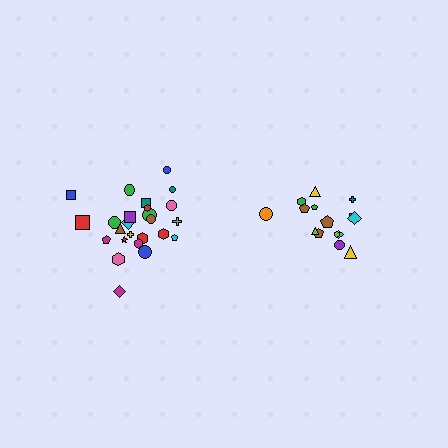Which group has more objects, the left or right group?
The left group.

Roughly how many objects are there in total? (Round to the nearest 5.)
Roughly 40 objects in total.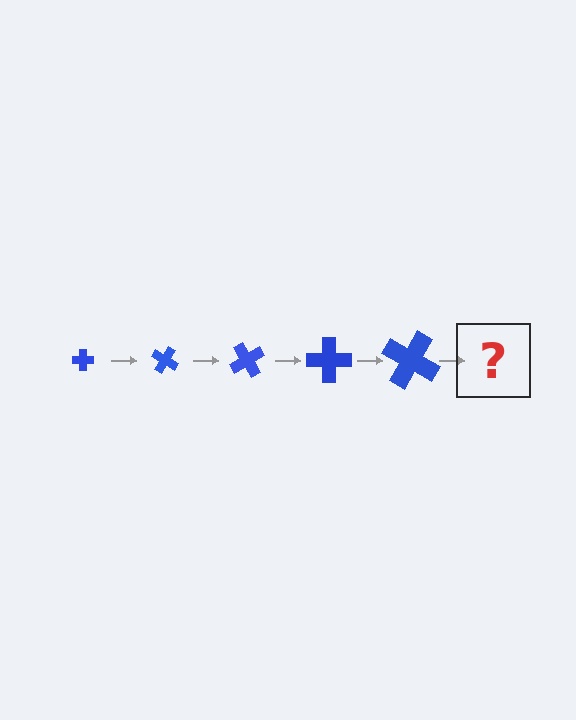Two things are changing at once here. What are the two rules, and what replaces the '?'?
The two rules are that the cross grows larger each step and it rotates 30 degrees each step. The '?' should be a cross, larger than the previous one and rotated 150 degrees from the start.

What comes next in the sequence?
The next element should be a cross, larger than the previous one and rotated 150 degrees from the start.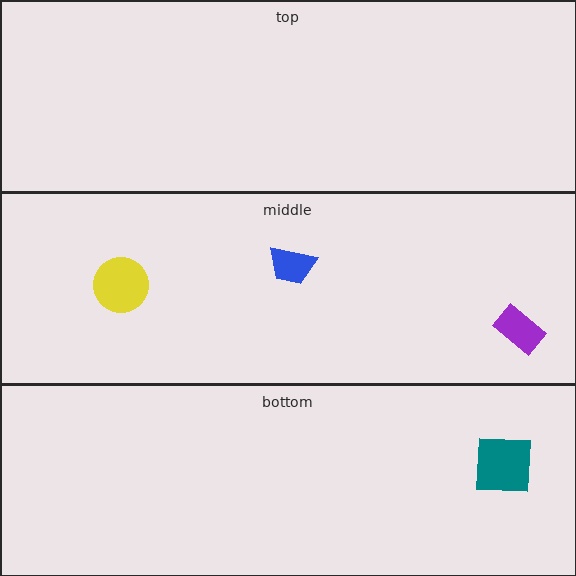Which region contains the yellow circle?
The middle region.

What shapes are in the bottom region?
The teal square.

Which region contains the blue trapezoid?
The middle region.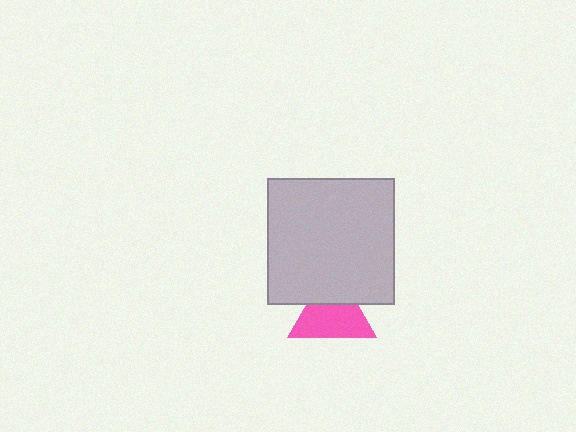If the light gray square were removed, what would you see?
You would see the complete pink triangle.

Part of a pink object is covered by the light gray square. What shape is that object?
It is a triangle.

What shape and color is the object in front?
The object in front is a light gray square.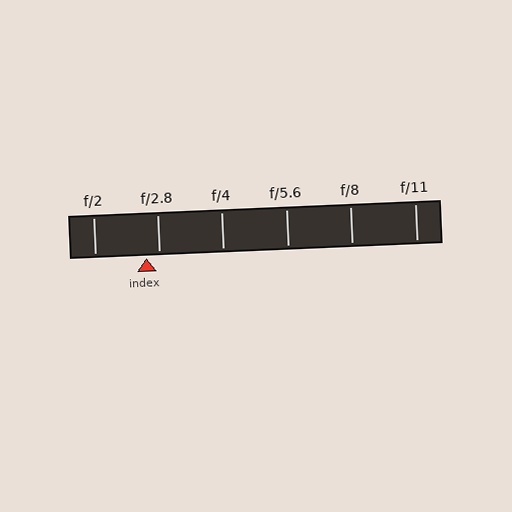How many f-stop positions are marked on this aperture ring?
There are 6 f-stop positions marked.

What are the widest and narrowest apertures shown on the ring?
The widest aperture shown is f/2 and the narrowest is f/11.